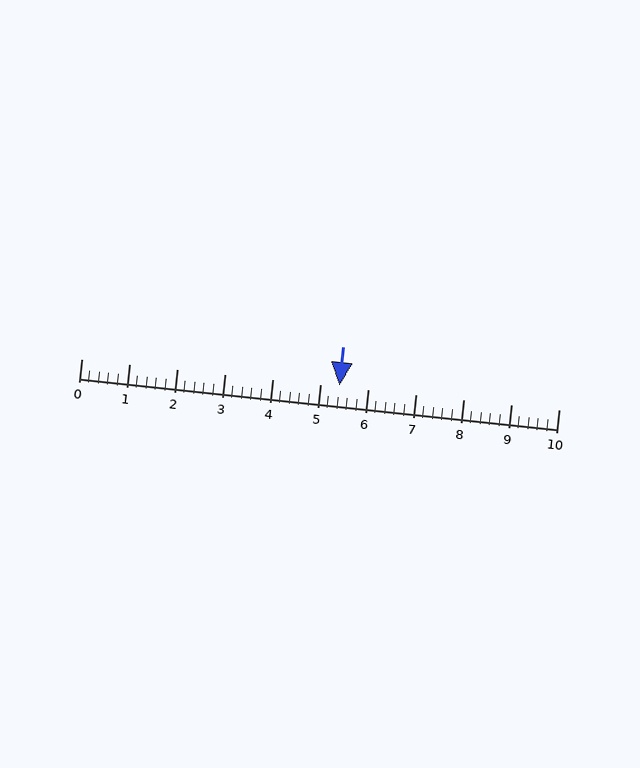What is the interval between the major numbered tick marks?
The major tick marks are spaced 1 units apart.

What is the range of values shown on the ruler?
The ruler shows values from 0 to 10.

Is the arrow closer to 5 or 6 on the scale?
The arrow is closer to 5.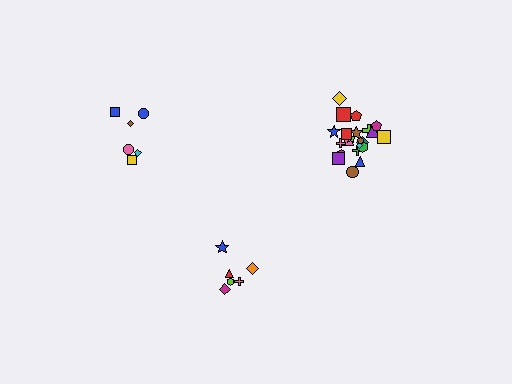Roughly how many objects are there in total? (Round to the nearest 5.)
Roughly 35 objects in total.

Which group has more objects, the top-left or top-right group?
The top-right group.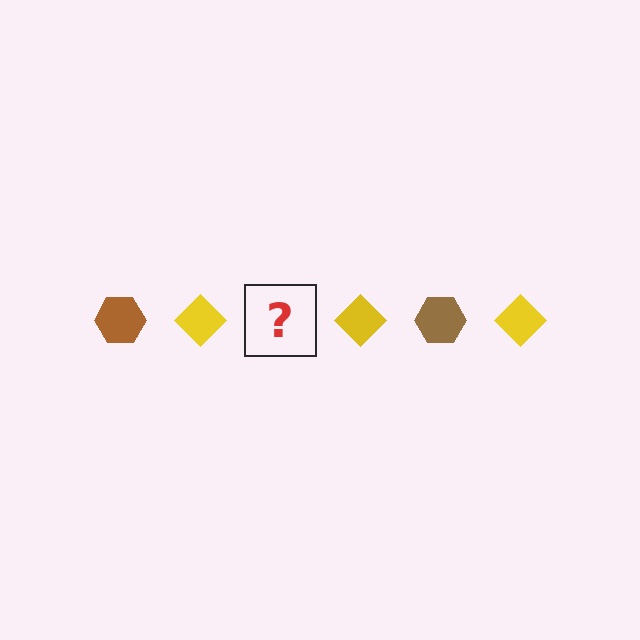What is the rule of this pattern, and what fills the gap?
The rule is that the pattern alternates between brown hexagon and yellow diamond. The gap should be filled with a brown hexagon.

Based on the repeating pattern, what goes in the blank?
The blank should be a brown hexagon.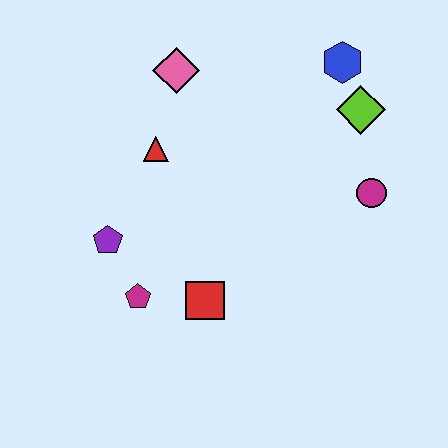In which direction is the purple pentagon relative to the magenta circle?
The purple pentagon is to the left of the magenta circle.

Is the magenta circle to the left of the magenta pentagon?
No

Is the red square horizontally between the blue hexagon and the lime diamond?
No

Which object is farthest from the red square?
The blue hexagon is farthest from the red square.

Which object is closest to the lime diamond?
The blue hexagon is closest to the lime diamond.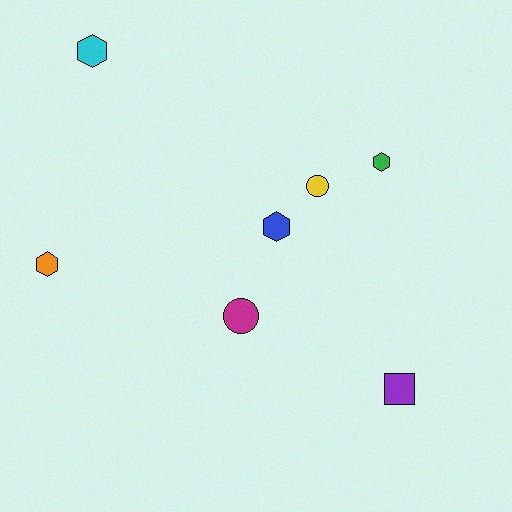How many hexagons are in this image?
There are 4 hexagons.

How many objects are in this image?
There are 7 objects.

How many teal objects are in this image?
There are no teal objects.